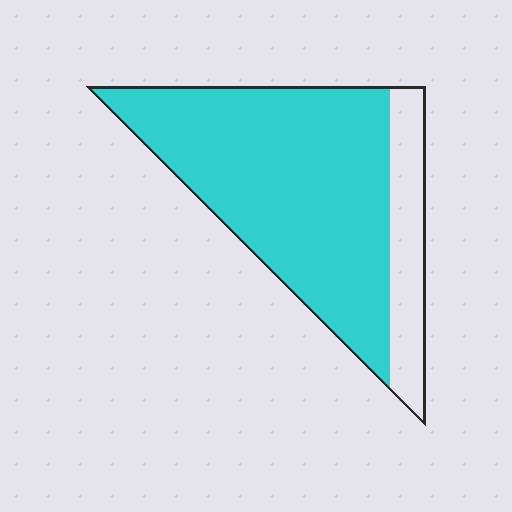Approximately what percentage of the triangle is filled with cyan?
Approximately 80%.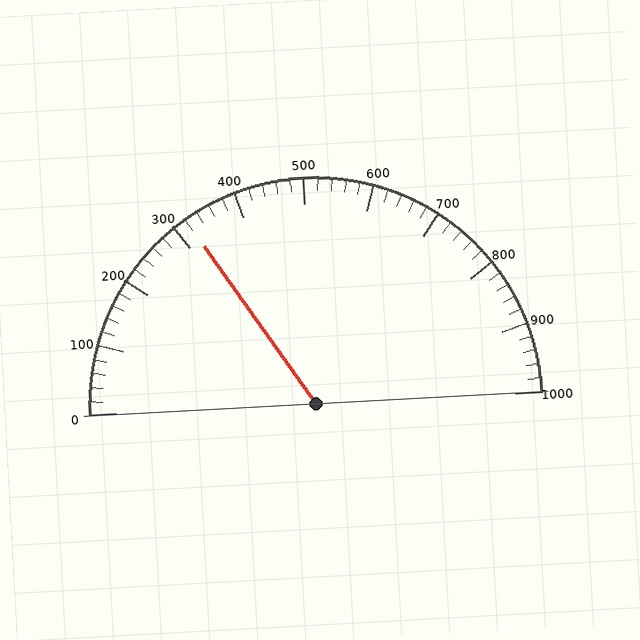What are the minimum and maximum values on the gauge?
The gauge ranges from 0 to 1000.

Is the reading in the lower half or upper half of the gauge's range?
The reading is in the lower half of the range (0 to 1000).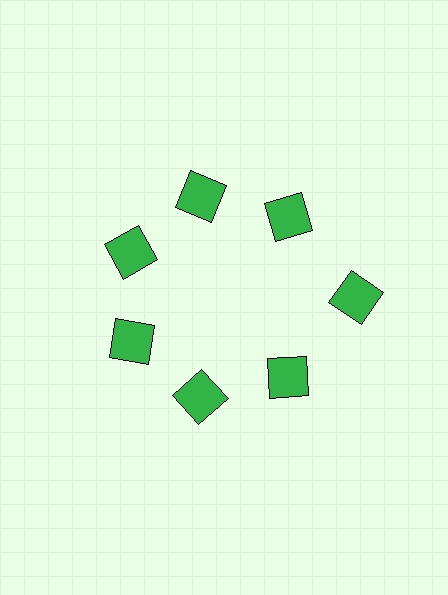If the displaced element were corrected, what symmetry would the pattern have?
It would have 7-fold rotational symmetry — the pattern would map onto itself every 51 degrees.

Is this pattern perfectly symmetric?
No. The 7 green squares are arranged in a ring, but one element near the 3 o'clock position is pushed outward from the center, breaking the 7-fold rotational symmetry.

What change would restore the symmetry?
The symmetry would be restored by moving it inward, back onto the ring so that all 7 squares sit at equal angles and equal distance from the center.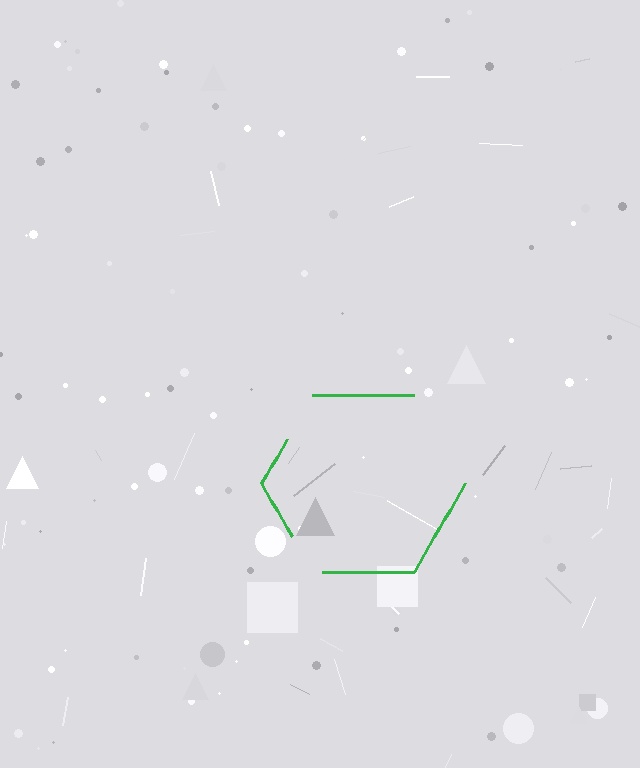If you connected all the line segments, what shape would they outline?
They would outline a hexagon.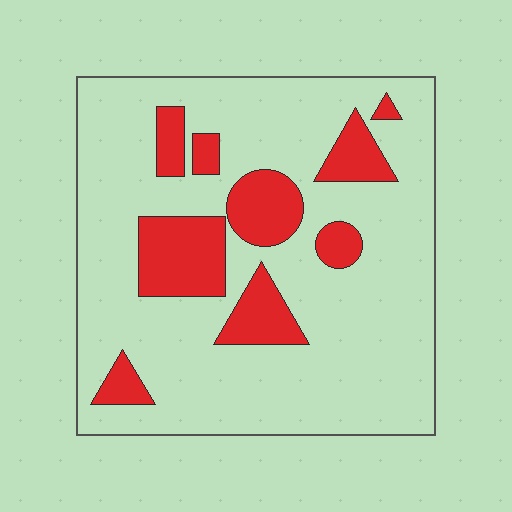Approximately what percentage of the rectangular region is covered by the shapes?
Approximately 20%.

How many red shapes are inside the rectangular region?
9.